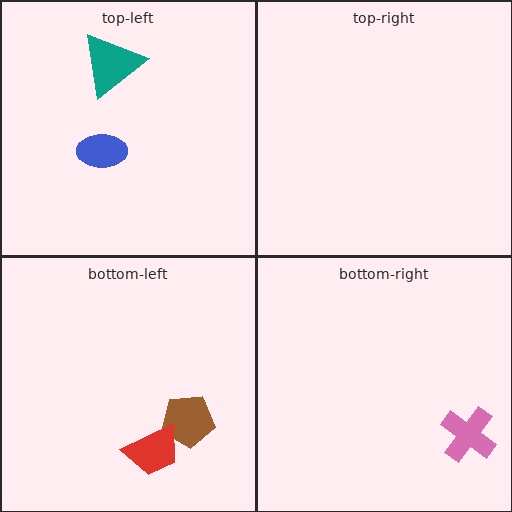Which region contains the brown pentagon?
The bottom-left region.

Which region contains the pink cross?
The bottom-right region.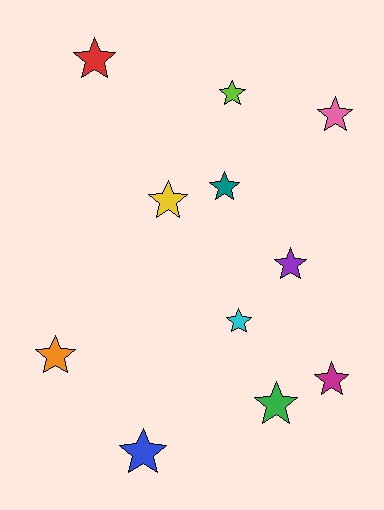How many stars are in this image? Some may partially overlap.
There are 11 stars.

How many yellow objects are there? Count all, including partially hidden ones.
There is 1 yellow object.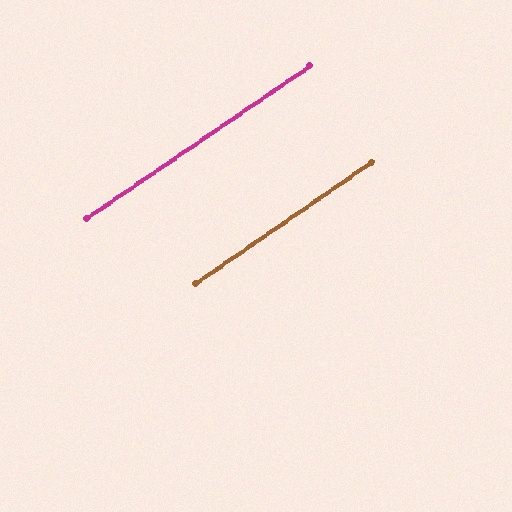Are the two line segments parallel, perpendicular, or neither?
Parallel — their directions differ by only 0.3°.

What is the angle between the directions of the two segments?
Approximately 0 degrees.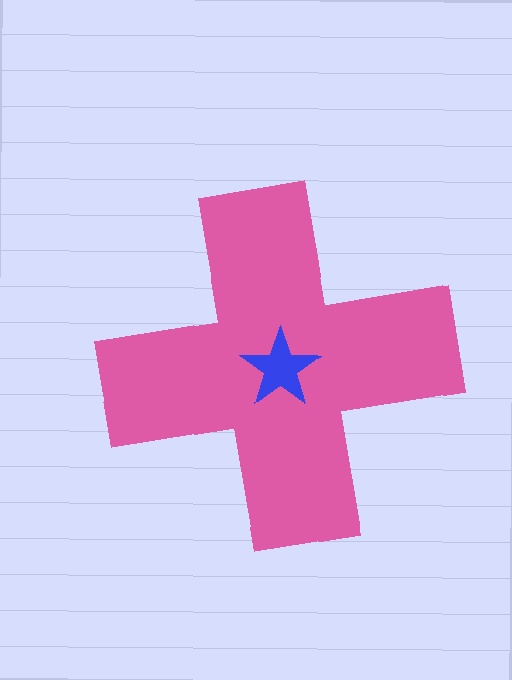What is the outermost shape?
The pink cross.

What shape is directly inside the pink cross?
The blue star.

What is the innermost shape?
The blue star.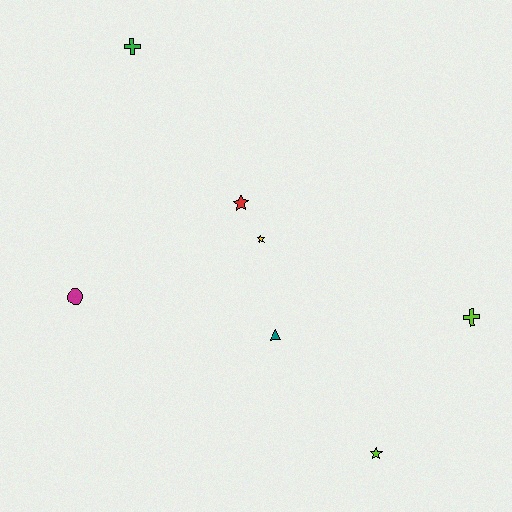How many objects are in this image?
There are 7 objects.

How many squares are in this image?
There are no squares.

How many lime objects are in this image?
There are 2 lime objects.